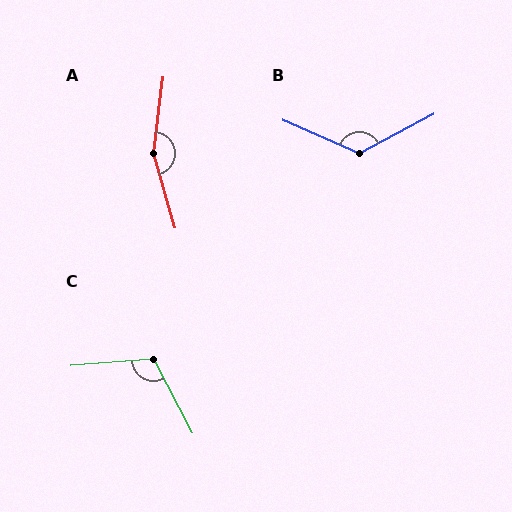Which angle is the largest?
A, at approximately 157 degrees.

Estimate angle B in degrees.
Approximately 129 degrees.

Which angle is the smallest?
C, at approximately 113 degrees.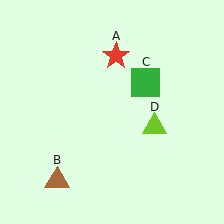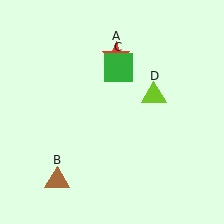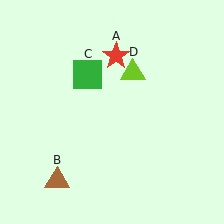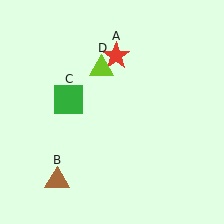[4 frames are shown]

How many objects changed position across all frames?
2 objects changed position: green square (object C), lime triangle (object D).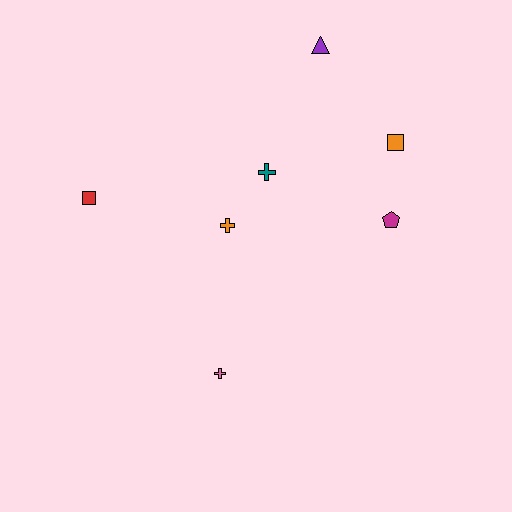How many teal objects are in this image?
There is 1 teal object.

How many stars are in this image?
There are no stars.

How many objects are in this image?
There are 7 objects.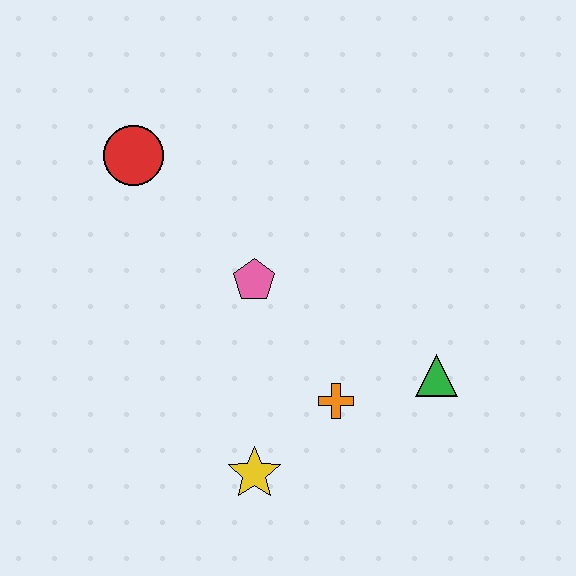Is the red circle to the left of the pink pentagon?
Yes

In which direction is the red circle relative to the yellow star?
The red circle is above the yellow star.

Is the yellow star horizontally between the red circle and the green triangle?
Yes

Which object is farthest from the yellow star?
The red circle is farthest from the yellow star.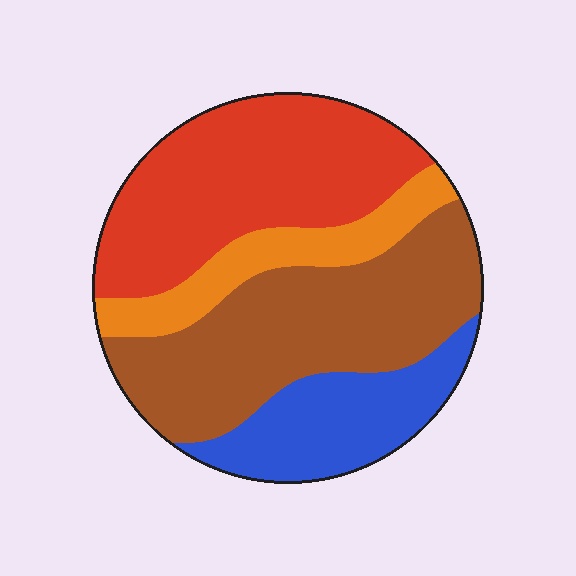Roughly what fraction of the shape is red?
Red takes up about one third (1/3) of the shape.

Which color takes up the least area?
Orange, at roughly 15%.